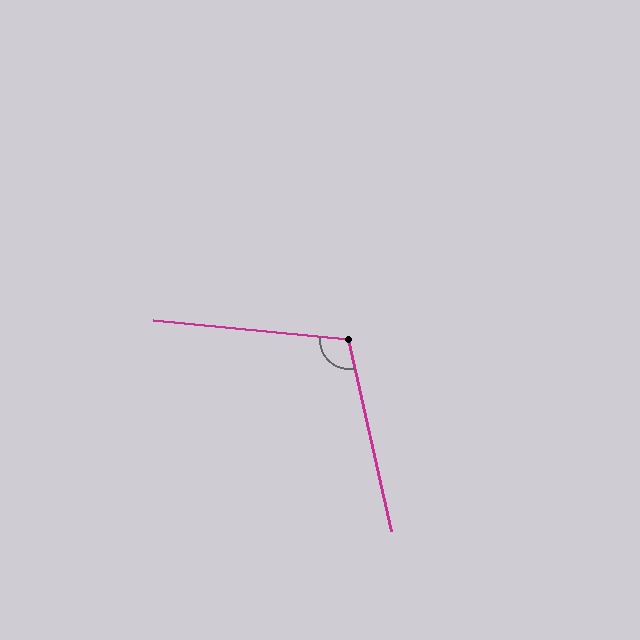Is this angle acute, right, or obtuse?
It is obtuse.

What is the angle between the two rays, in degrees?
Approximately 108 degrees.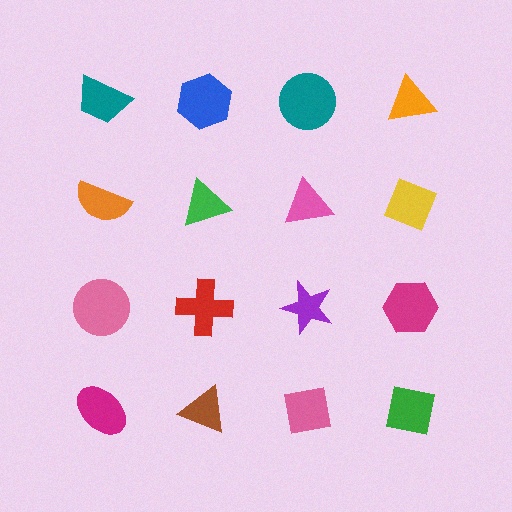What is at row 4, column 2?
A brown triangle.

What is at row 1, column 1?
A teal trapezoid.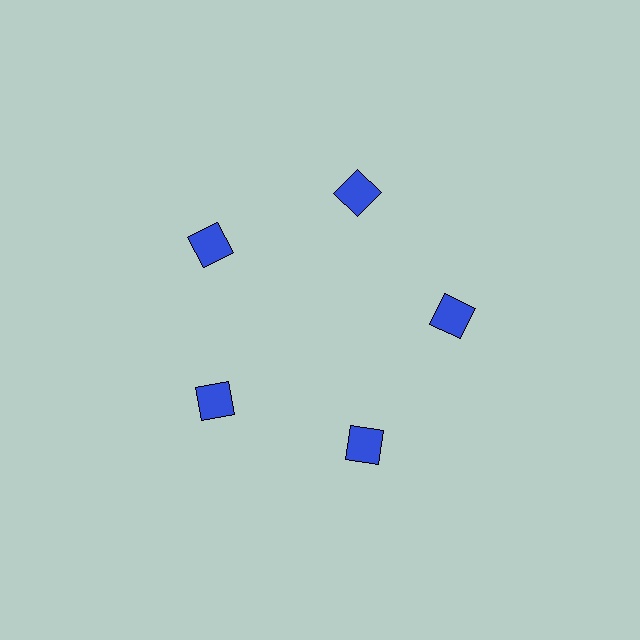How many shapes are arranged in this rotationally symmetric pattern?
There are 5 shapes, arranged in 5 groups of 1.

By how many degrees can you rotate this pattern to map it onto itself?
The pattern maps onto itself every 72 degrees of rotation.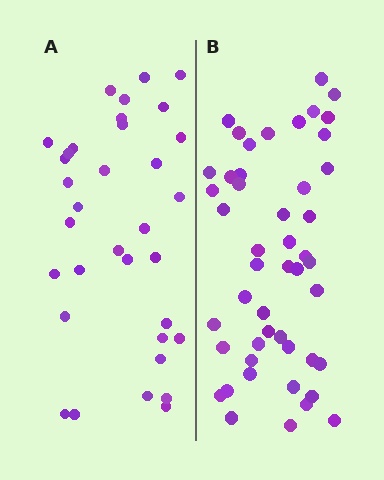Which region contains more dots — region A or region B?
Region B (the right region) has more dots.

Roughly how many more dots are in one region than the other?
Region B has approximately 15 more dots than region A.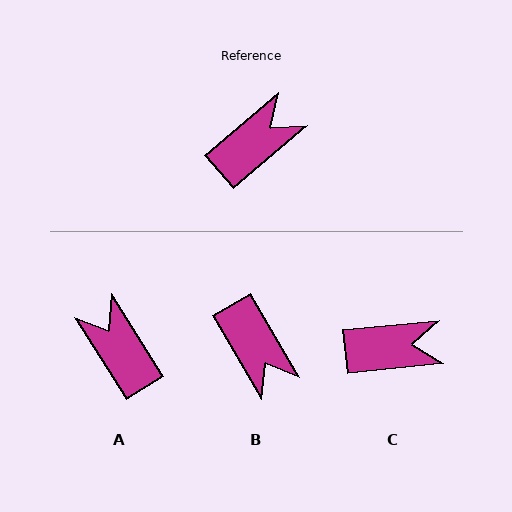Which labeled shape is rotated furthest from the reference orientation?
B, about 101 degrees away.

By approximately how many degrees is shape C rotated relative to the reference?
Approximately 35 degrees clockwise.